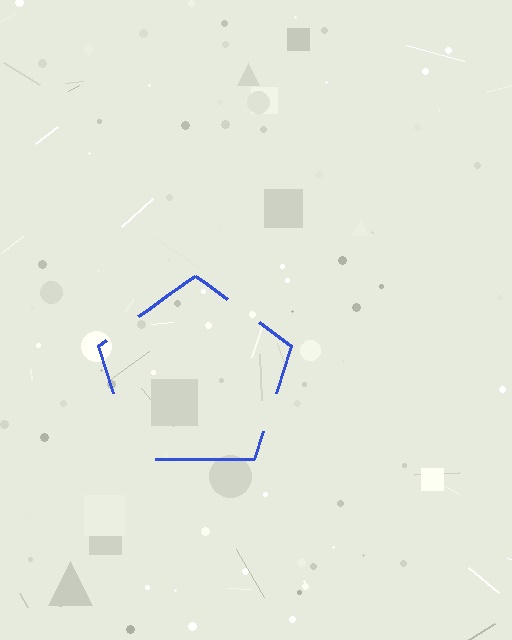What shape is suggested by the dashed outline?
The dashed outline suggests a pentagon.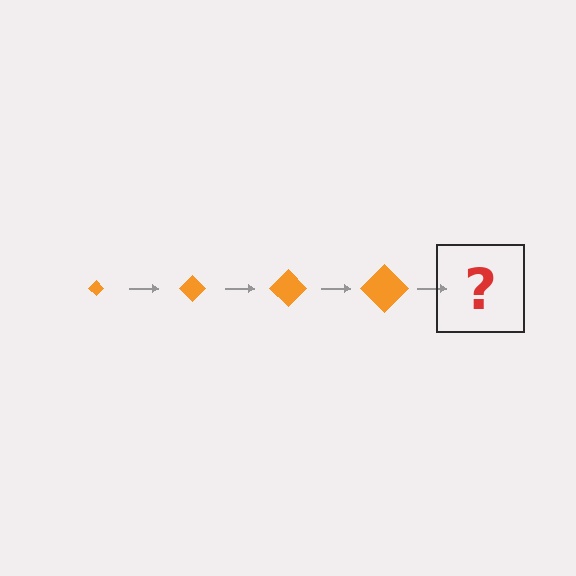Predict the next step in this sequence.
The next step is an orange diamond, larger than the previous one.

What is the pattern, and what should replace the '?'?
The pattern is that the diamond gets progressively larger each step. The '?' should be an orange diamond, larger than the previous one.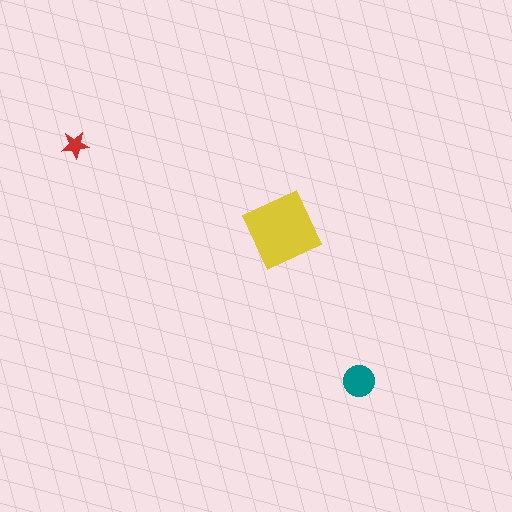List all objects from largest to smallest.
The yellow square, the teal circle, the red star.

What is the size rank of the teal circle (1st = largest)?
2nd.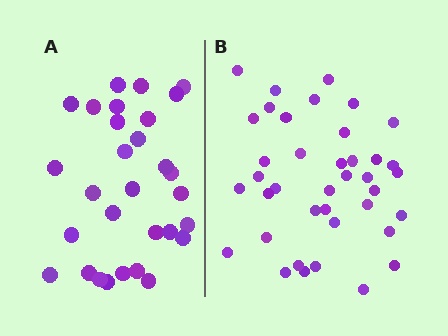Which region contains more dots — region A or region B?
Region B (the right region) has more dots.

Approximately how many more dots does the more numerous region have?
Region B has roughly 8 or so more dots than region A.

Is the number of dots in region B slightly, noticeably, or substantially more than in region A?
Region B has noticeably more, but not dramatically so. The ratio is roughly 1.3 to 1.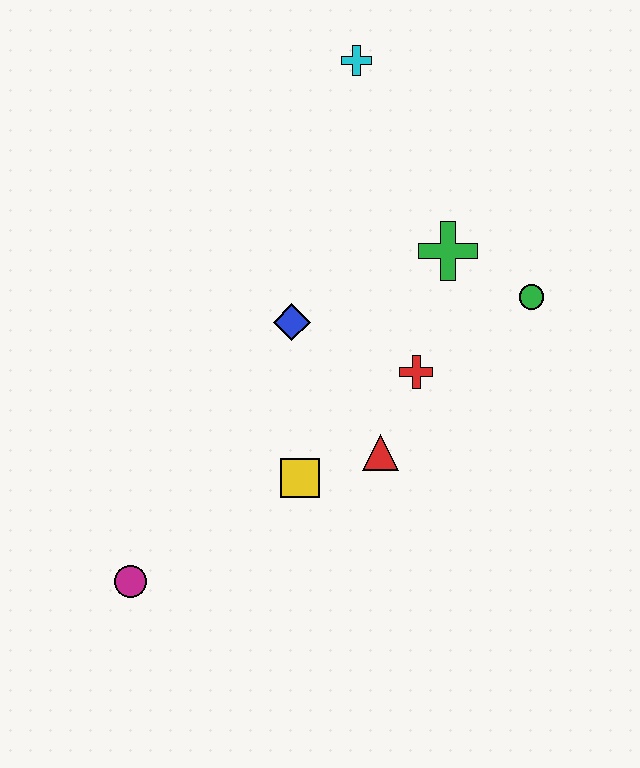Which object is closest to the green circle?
The green cross is closest to the green circle.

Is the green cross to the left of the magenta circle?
No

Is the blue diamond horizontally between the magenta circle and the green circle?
Yes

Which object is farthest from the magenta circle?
The cyan cross is farthest from the magenta circle.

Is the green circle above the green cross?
No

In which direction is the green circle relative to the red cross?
The green circle is to the right of the red cross.